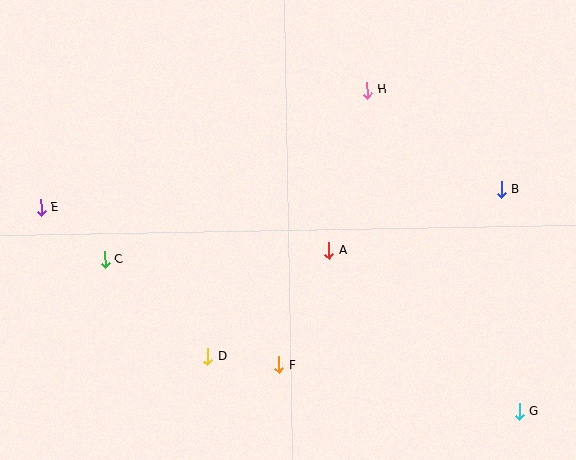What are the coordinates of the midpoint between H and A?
The midpoint between H and A is at (348, 170).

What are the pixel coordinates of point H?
Point H is at (367, 90).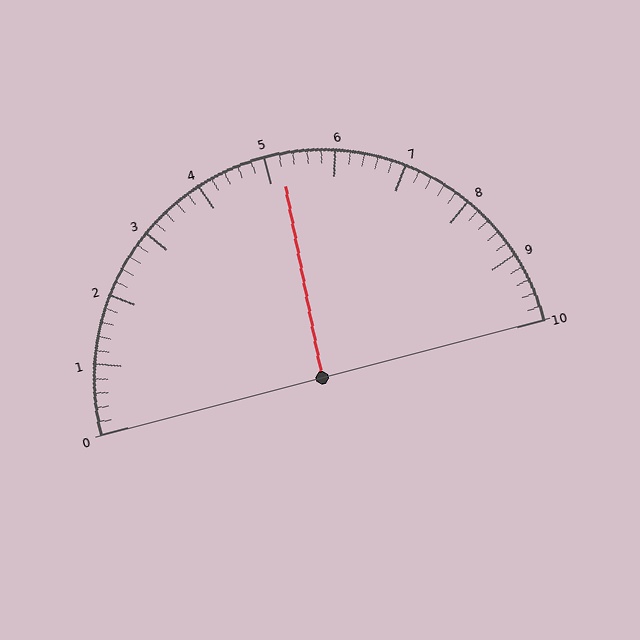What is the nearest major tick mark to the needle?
The nearest major tick mark is 5.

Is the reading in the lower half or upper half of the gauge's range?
The reading is in the upper half of the range (0 to 10).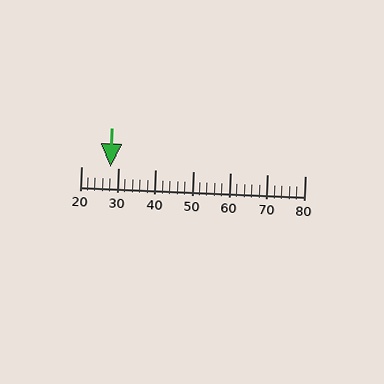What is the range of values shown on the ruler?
The ruler shows values from 20 to 80.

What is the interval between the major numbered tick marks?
The major tick marks are spaced 10 units apart.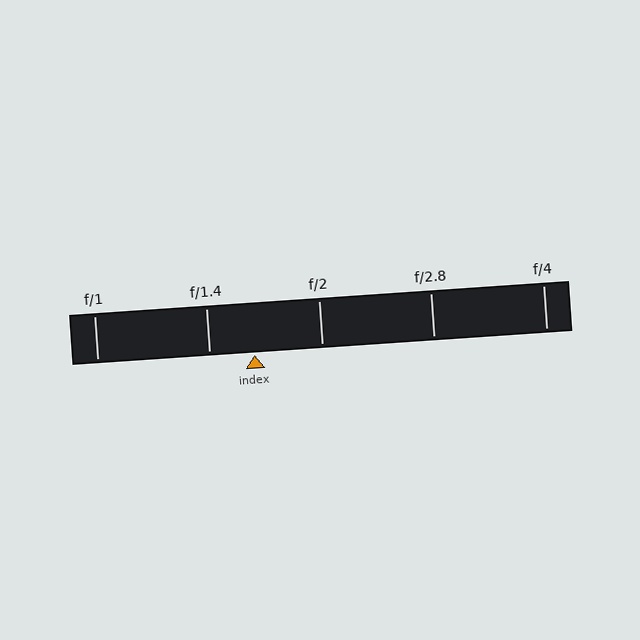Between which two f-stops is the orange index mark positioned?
The index mark is between f/1.4 and f/2.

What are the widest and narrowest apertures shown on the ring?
The widest aperture shown is f/1 and the narrowest is f/4.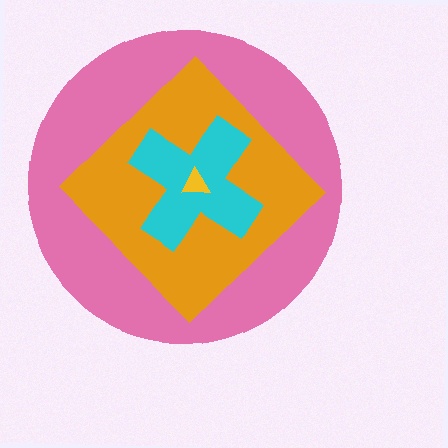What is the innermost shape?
The yellow triangle.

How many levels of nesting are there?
4.